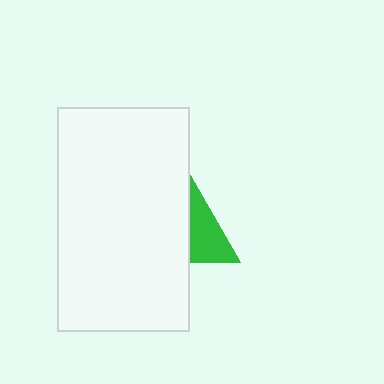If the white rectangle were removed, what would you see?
You would see the complete green triangle.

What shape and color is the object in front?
The object in front is a white rectangle.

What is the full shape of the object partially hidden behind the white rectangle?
The partially hidden object is a green triangle.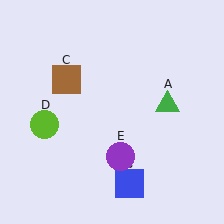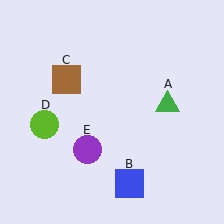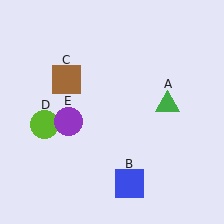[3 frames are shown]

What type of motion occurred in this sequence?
The purple circle (object E) rotated clockwise around the center of the scene.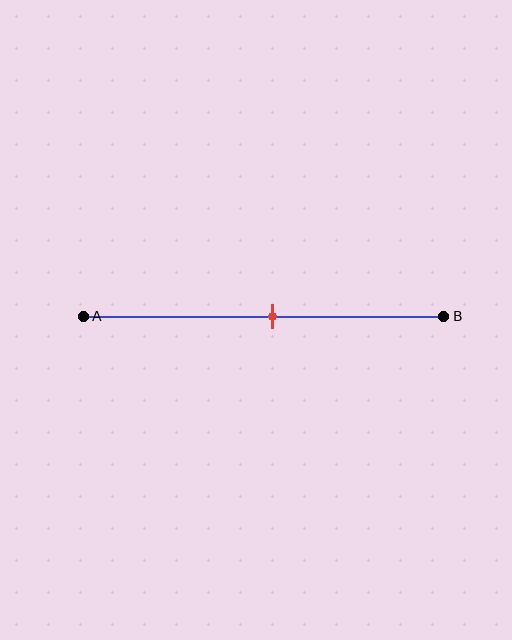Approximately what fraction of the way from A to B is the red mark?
The red mark is approximately 50% of the way from A to B.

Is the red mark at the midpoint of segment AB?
Yes, the mark is approximately at the midpoint.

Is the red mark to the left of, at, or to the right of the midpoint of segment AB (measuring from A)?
The red mark is approximately at the midpoint of segment AB.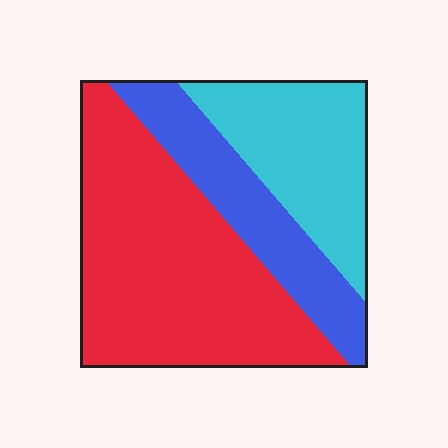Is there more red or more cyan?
Red.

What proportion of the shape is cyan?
Cyan covers roughly 25% of the shape.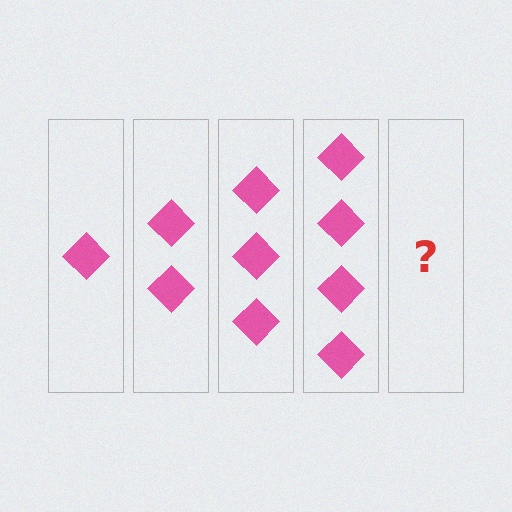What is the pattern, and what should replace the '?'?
The pattern is that each step adds one more diamond. The '?' should be 5 diamonds.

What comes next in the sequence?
The next element should be 5 diamonds.